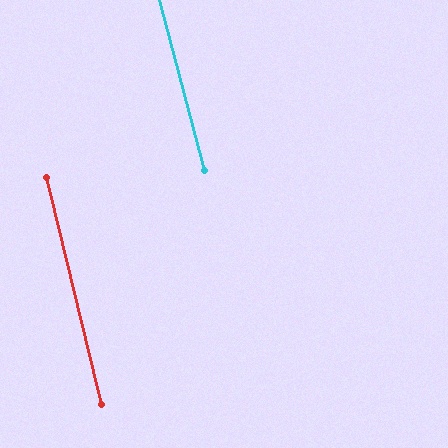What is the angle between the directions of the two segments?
Approximately 1 degree.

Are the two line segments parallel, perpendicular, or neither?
Parallel — their directions differ by only 1.1°.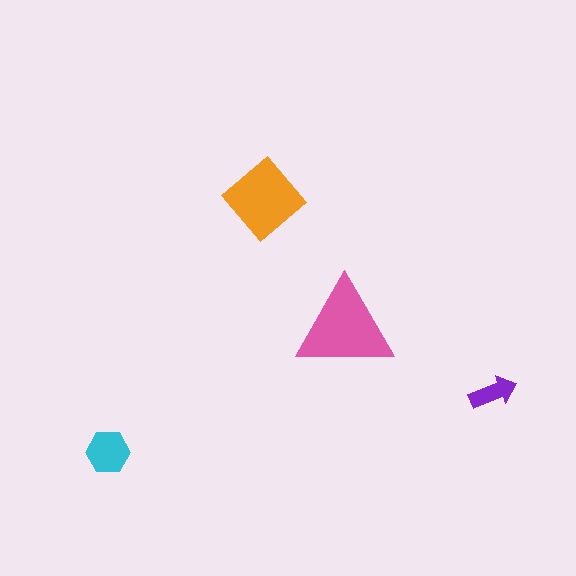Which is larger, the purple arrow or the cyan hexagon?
The cyan hexagon.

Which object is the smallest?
The purple arrow.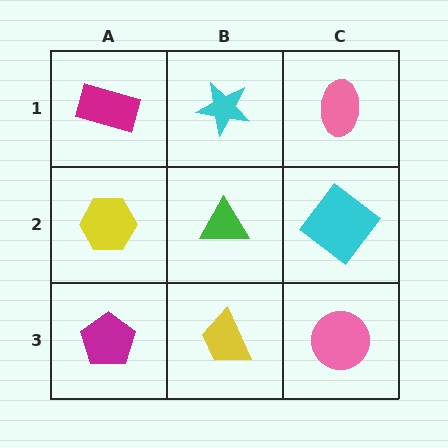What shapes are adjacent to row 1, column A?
A yellow hexagon (row 2, column A), a cyan star (row 1, column B).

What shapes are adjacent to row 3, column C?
A cyan diamond (row 2, column C), a yellow trapezoid (row 3, column B).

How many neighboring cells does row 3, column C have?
2.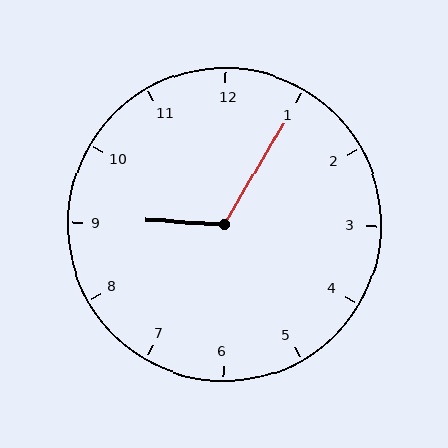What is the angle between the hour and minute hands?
Approximately 118 degrees.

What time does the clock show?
9:05.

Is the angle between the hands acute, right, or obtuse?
It is obtuse.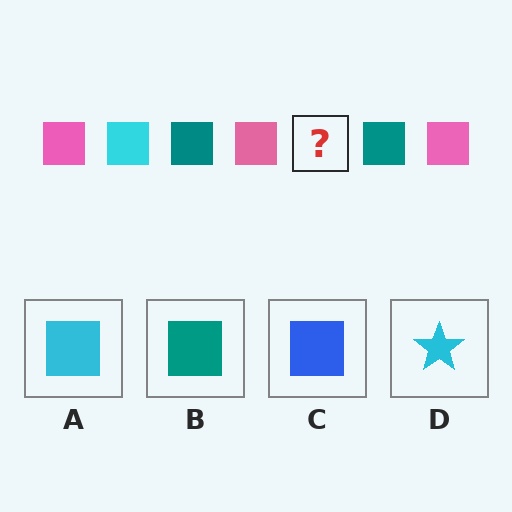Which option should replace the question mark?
Option A.